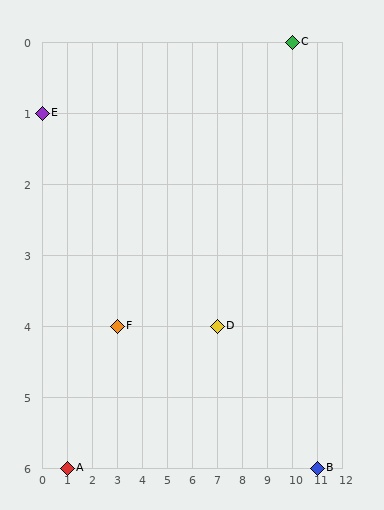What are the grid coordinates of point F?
Point F is at grid coordinates (3, 4).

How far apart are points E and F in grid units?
Points E and F are 3 columns and 3 rows apart (about 4.2 grid units diagonally).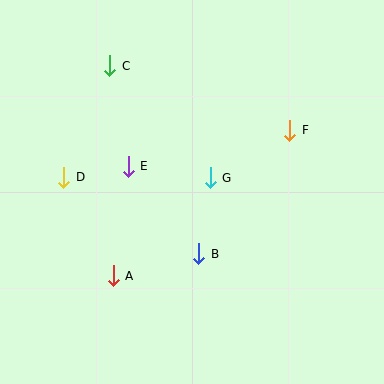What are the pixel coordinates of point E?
Point E is at (128, 166).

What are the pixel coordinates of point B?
Point B is at (199, 254).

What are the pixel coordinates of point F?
Point F is at (290, 130).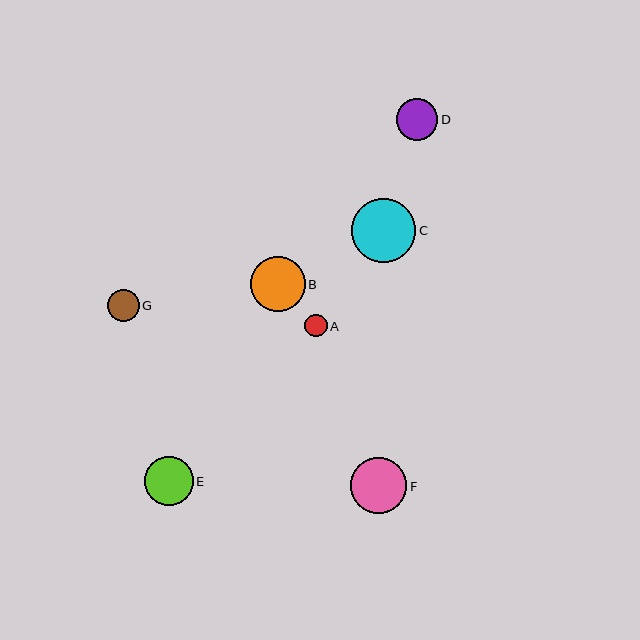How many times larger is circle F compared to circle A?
Circle F is approximately 2.5 times the size of circle A.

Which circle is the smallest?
Circle A is the smallest with a size of approximately 22 pixels.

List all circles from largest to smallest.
From largest to smallest: C, F, B, E, D, G, A.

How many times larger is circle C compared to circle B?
Circle C is approximately 1.2 times the size of circle B.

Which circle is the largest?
Circle C is the largest with a size of approximately 64 pixels.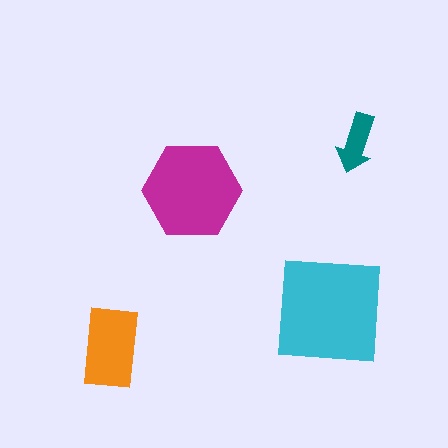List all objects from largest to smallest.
The cyan square, the magenta hexagon, the orange rectangle, the teal arrow.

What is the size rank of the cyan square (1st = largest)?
1st.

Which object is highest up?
The teal arrow is topmost.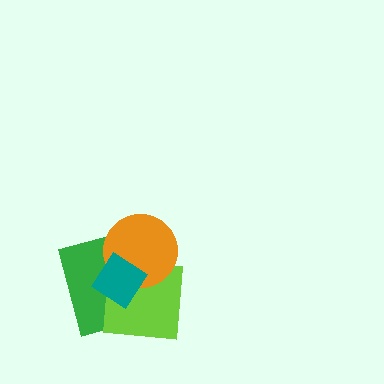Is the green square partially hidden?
Yes, it is partially covered by another shape.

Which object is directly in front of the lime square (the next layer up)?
The orange circle is directly in front of the lime square.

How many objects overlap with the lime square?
3 objects overlap with the lime square.